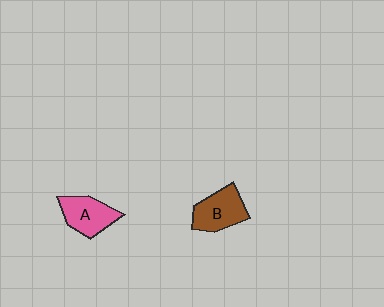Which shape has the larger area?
Shape B (brown).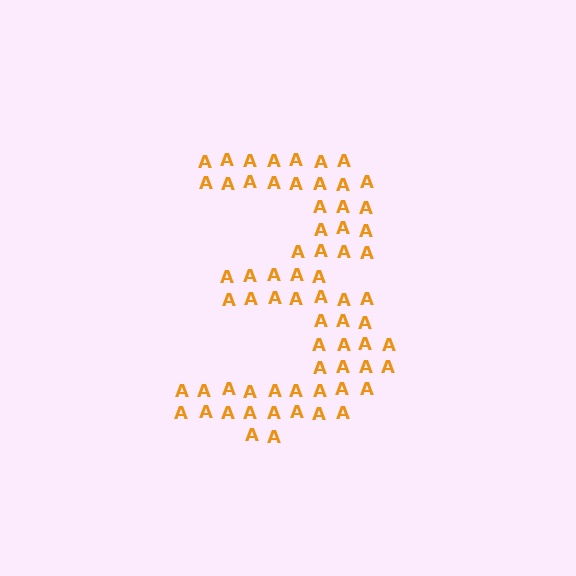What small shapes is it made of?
It is made of small letter A's.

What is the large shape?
The large shape is the digit 3.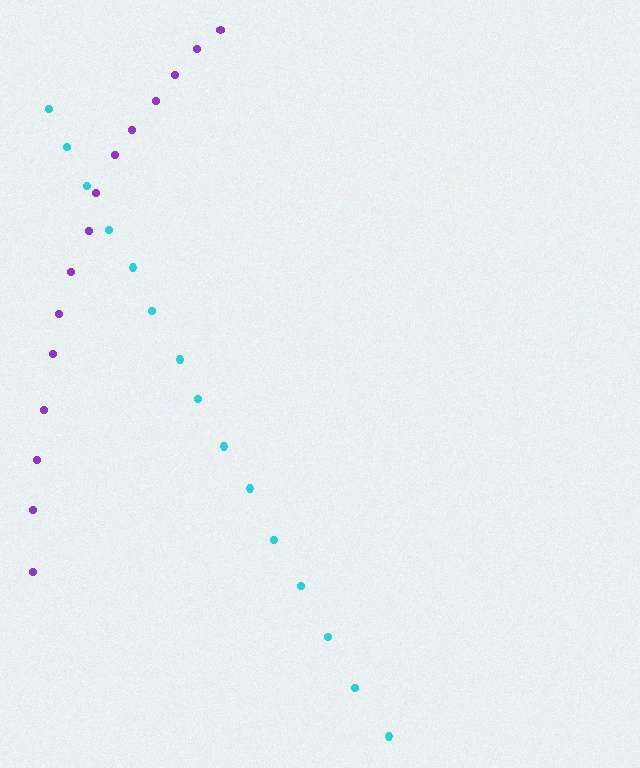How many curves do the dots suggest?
There are 2 distinct paths.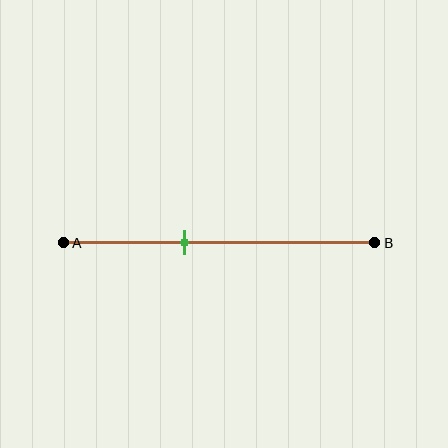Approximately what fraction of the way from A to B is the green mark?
The green mark is approximately 40% of the way from A to B.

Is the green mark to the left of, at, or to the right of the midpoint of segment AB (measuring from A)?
The green mark is to the left of the midpoint of segment AB.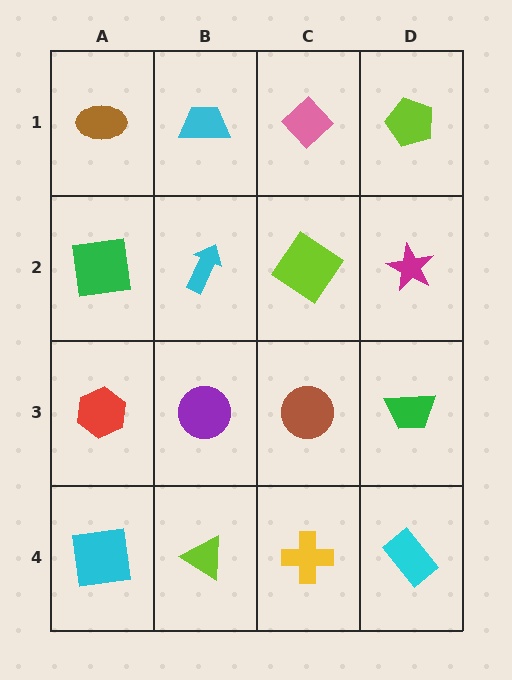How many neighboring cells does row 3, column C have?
4.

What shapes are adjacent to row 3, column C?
A lime diamond (row 2, column C), a yellow cross (row 4, column C), a purple circle (row 3, column B), a green trapezoid (row 3, column D).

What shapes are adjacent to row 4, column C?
A brown circle (row 3, column C), a lime triangle (row 4, column B), a cyan rectangle (row 4, column D).